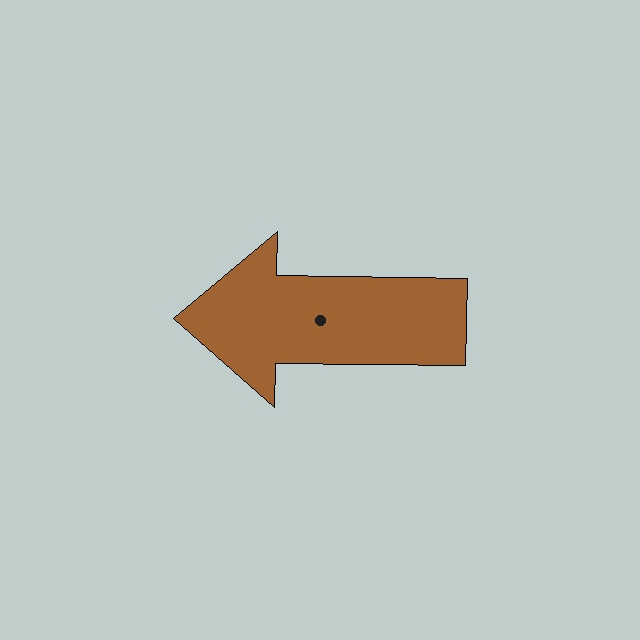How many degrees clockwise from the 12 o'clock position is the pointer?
Approximately 271 degrees.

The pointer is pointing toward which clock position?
Roughly 9 o'clock.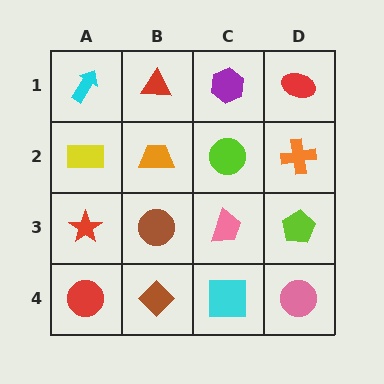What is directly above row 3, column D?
An orange cross.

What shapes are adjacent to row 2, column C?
A purple hexagon (row 1, column C), a pink trapezoid (row 3, column C), an orange trapezoid (row 2, column B), an orange cross (row 2, column D).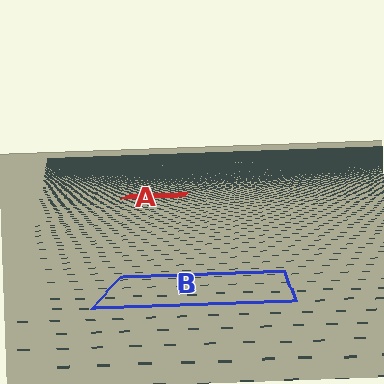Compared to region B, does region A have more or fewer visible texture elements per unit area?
Region A has more texture elements per unit area — they are packed more densely because it is farther away.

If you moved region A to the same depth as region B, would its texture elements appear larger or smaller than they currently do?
They would appear larger. At a closer depth, the same texture elements are projected at a bigger on-screen size.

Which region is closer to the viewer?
Region B is closer. The texture elements there are larger and more spread out.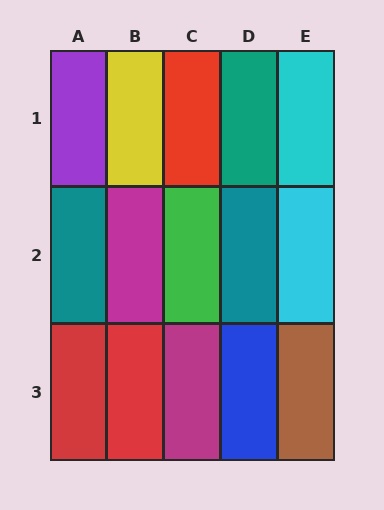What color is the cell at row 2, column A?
Teal.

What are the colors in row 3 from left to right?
Red, red, magenta, blue, brown.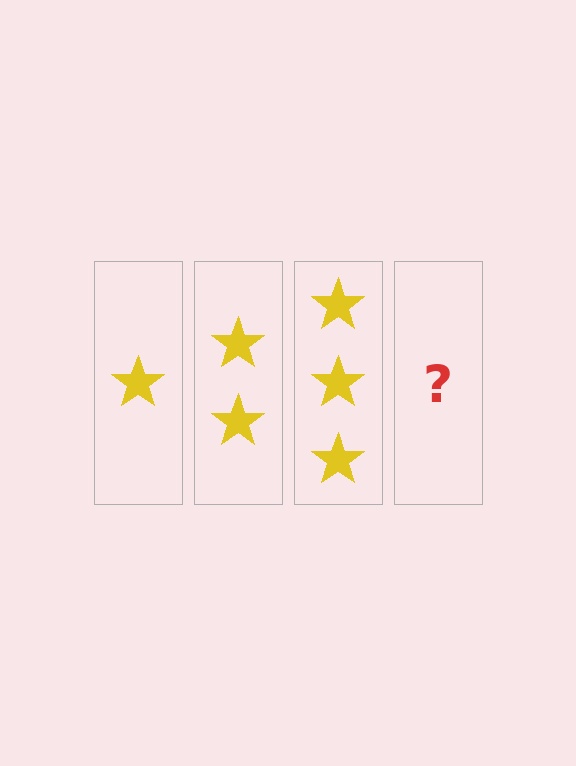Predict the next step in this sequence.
The next step is 4 stars.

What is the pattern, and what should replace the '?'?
The pattern is that each step adds one more star. The '?' should be 4 stars.